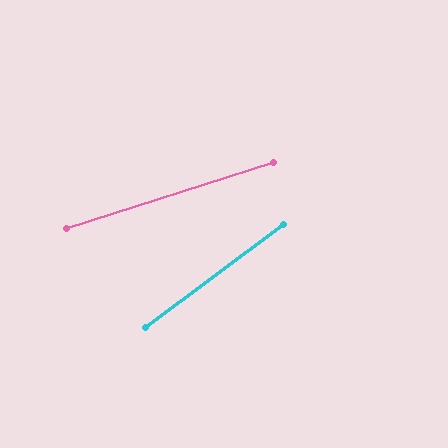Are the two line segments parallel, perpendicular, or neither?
Neither parallel nor perpendicular — they differ by about 19°.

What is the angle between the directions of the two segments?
Approximately 19 degrees.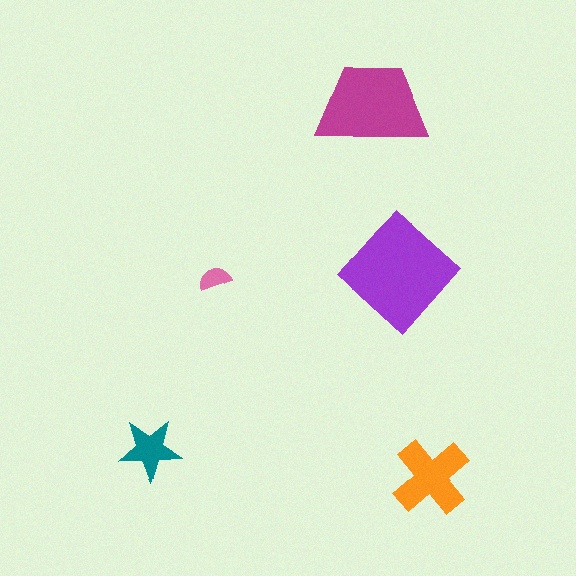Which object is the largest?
The purple diamond.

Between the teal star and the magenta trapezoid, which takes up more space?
The magenta trapezoid.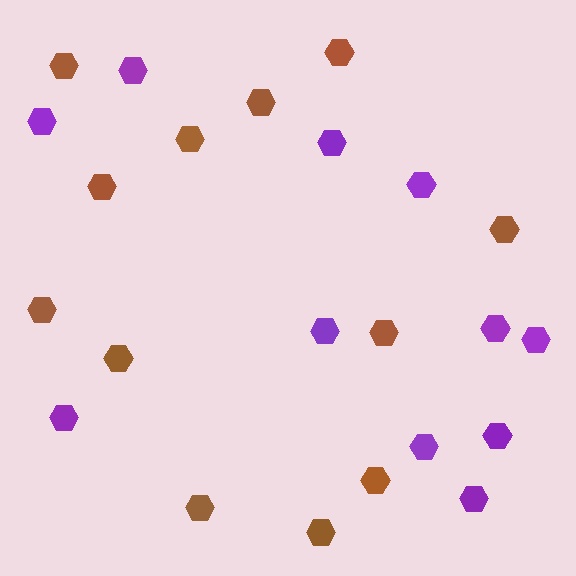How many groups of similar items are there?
There are 2 groups: one group of brown hexagons (12) and one group of purple hexagons (11).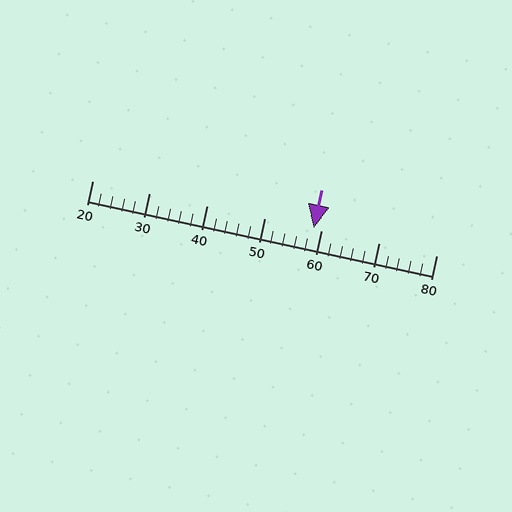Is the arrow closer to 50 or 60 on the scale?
The arrow is closer to 60.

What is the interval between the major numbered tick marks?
The major tick marks are spaced 10 units apart.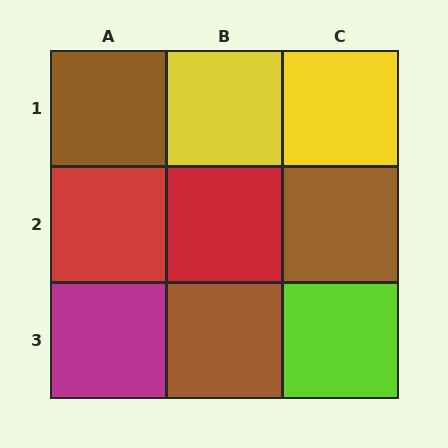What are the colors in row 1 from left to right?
Brown, yellow, yellow.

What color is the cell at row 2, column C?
Brown.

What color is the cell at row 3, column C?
Lime.